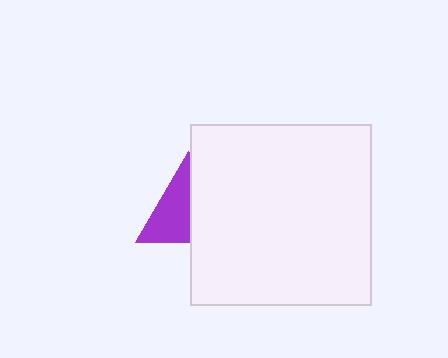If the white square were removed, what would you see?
You would see the complete purple triangle.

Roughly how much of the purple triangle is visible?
About half of it is visible (roughly 52%).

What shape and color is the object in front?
The object in front is a white square.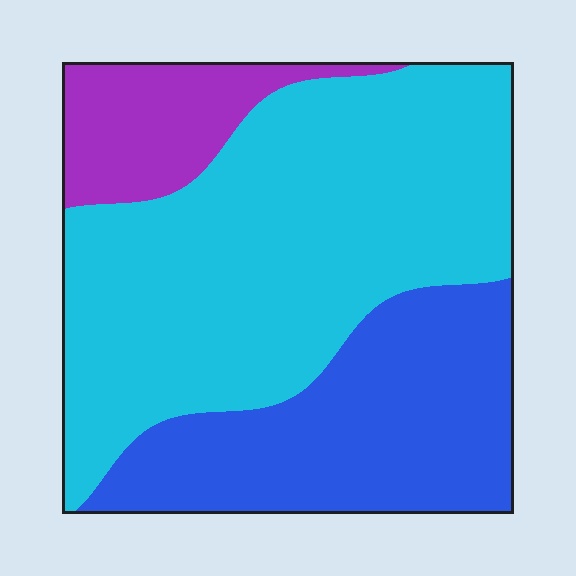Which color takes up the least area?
Purple, at roughly 15%.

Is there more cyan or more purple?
Cyan.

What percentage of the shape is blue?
Blue covers 31% of the shape.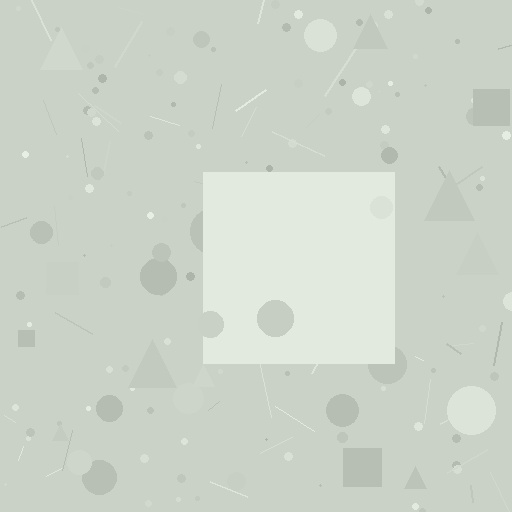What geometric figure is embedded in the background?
A square is embedded in the background.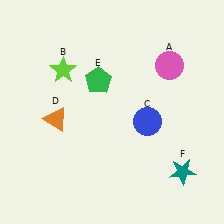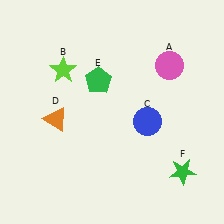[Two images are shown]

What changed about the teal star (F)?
In Image 1, F is teal. In Image 2, it changed to green.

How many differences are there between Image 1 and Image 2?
There is 1 difference between the two images.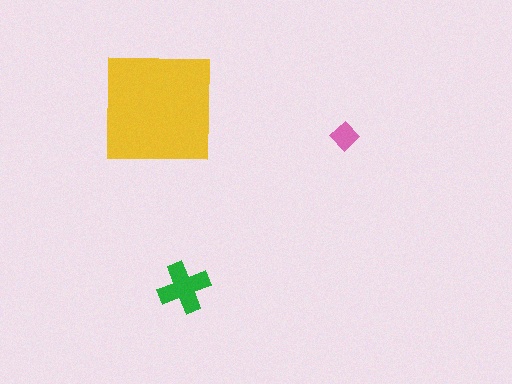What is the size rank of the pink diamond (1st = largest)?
3rd.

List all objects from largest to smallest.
The yellow square, the green cross, the pink diamond.